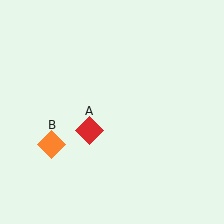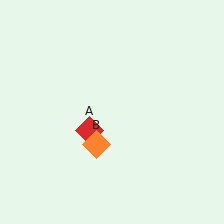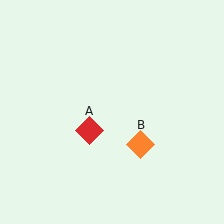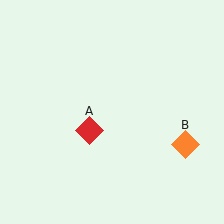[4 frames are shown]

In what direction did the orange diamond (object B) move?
The orange diamond (object B) moved right.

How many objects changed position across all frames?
1 object changed position: orange diamond (object B).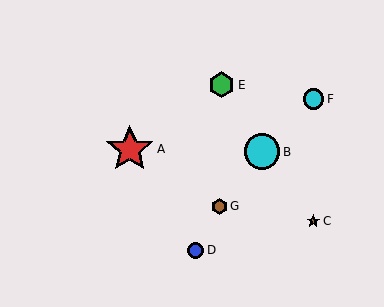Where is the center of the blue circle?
The center of the blue circle is at (196, 250).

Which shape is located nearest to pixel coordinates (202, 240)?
The blue circle (labeled D) at (196, 250) is nearest to that location.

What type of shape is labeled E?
Shape E is a green hexagon.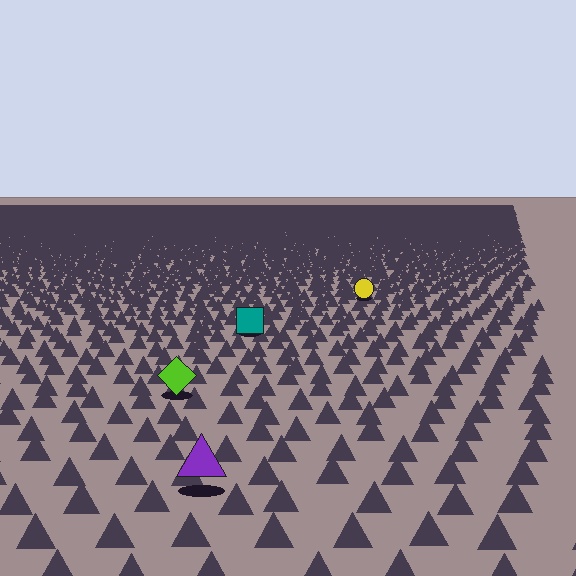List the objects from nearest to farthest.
From nearest to farthest: the purple triangle, the lime diamond, the teal square, the yellow circle.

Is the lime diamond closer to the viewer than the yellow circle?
Yes. The lime diamond is closer — you can tell from the texture gradient: the ground texture is coarser near it.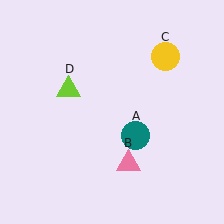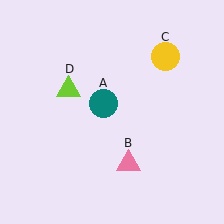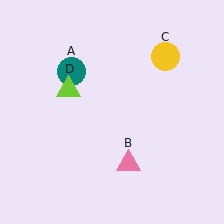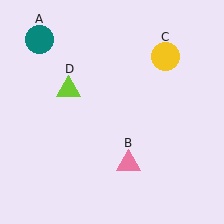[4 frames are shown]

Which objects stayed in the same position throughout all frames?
Pink triangle (object B) and yellow circle (object C) and lime triangle (object D) remained stationary.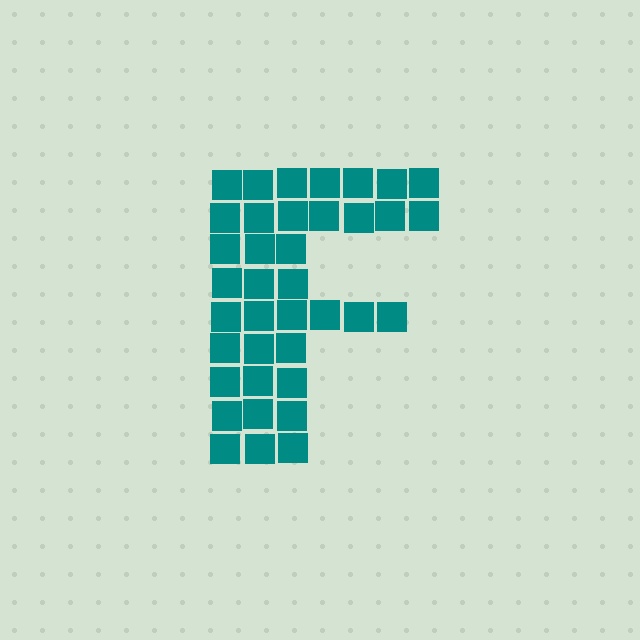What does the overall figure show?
The overall figure shows the letter F.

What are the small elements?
The small elements are squares.